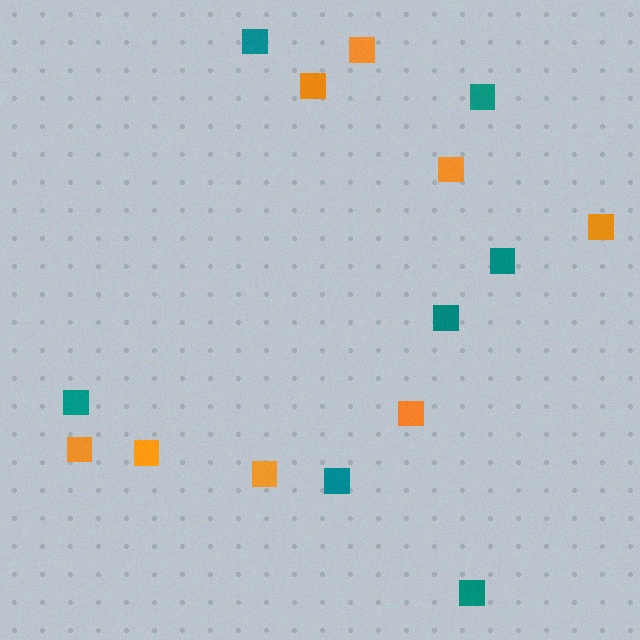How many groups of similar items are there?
There are 2 groups: one group of teal squares (7) and one group of orange squares (8).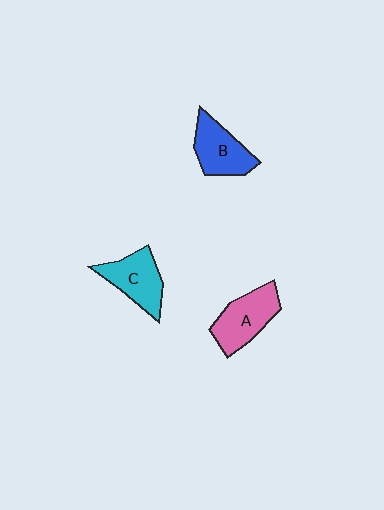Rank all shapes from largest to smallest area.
From largest to smallest: A (pink), C (cyan), B (blue).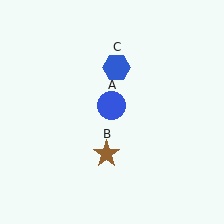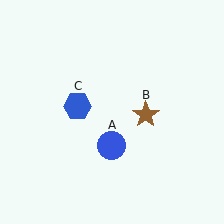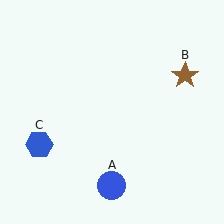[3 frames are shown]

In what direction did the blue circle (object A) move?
The blue circle (object A) moved down.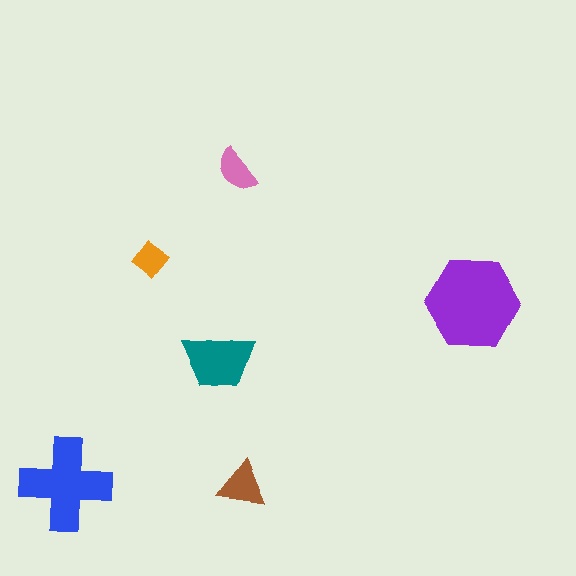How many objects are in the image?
There are 6 objects in the image.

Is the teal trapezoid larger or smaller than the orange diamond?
Larger.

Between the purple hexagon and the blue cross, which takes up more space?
The purple hexagon.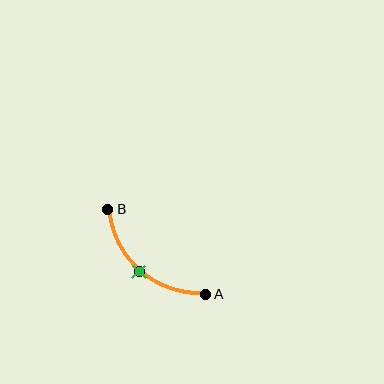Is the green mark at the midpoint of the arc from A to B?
Yes. The green mark lies on the arc at equal arc-length from both A and B — it is the arc midpoint.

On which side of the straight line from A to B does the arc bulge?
The arc bulges below and to the left of the straight line connecting A and B.